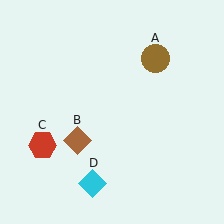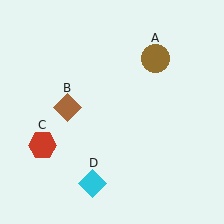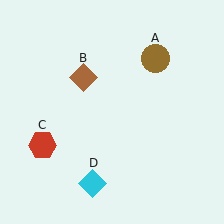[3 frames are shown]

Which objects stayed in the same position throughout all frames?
Brown circle (object A) and red hexagon (object C) and cyan diamond (object D) remained stationary.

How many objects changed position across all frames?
1 object changed position: brown diamond (object B).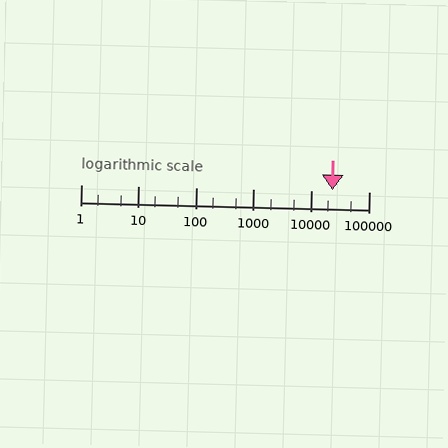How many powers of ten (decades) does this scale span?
The scale spans 5 decades, from 1 to 100000.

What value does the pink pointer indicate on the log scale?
The pointer indicates approximately 23000.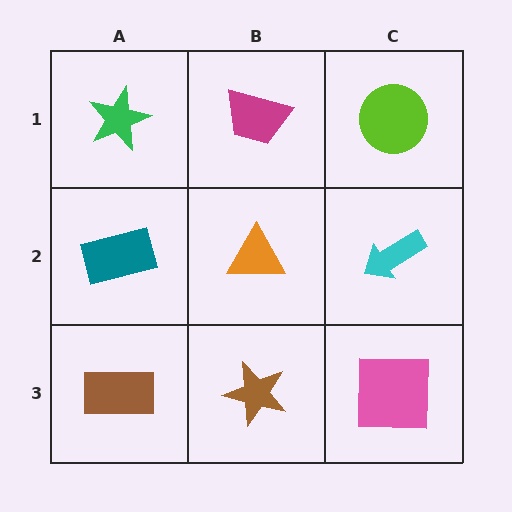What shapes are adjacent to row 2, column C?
A lime circle (row 1, column C), a pink square (row 3, column C), an orange triangle (row 2, column B).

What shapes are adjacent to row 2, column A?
A green star (row 1, column A), a brown rectangle (row 3, column A), an orange triangle (row 2, column B).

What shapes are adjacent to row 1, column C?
A cyan arrow (row 2, column C), a magenta trapezoid (row 1, column B).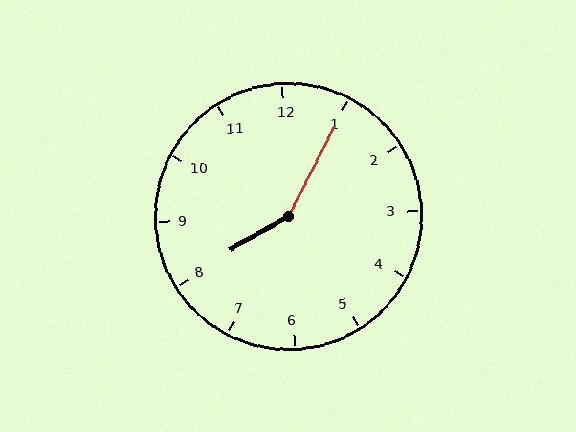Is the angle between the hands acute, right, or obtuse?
It is obtuse.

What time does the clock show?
8:05.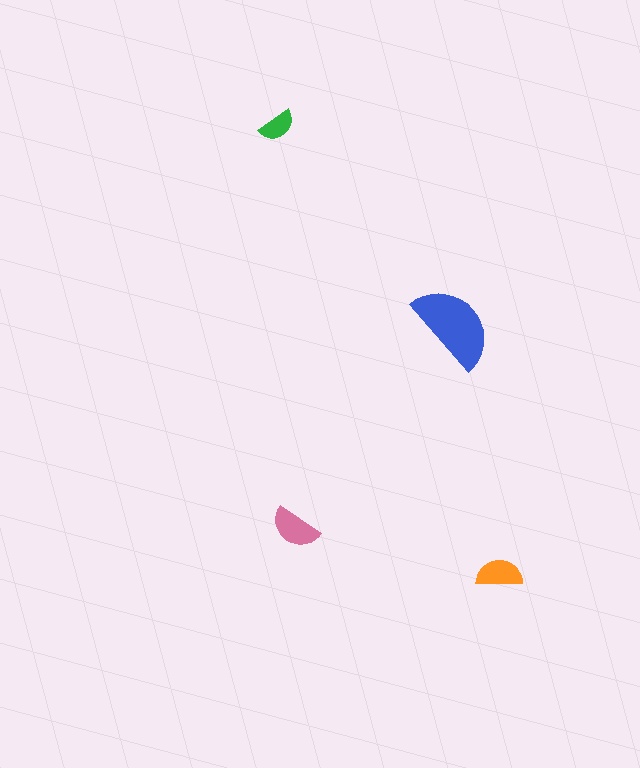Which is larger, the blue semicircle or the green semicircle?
The blue one.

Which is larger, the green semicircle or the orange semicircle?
The orange one.